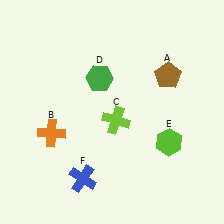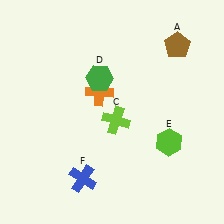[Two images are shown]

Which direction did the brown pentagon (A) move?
The brown pentagon (A) moved up.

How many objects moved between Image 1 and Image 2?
2 objects moved between the two images.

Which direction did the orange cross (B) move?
The orange cross (B) moved right.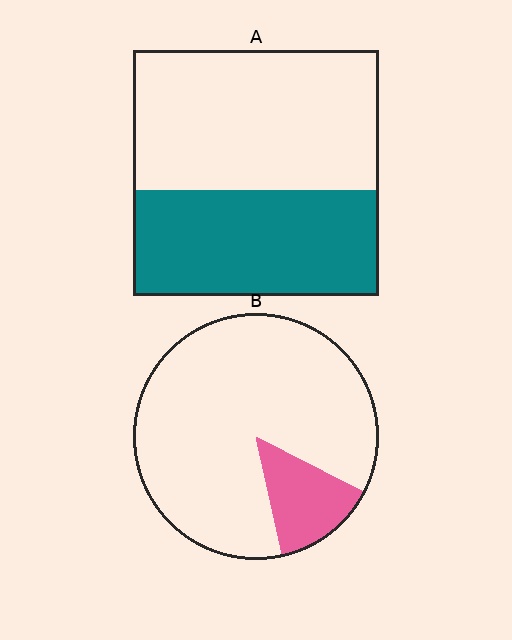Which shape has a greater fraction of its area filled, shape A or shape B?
Shape A.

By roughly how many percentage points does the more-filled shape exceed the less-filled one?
By roughly 30 percentage points (A over B).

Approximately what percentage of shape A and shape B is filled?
A is approximately 45% and B is approximately 15%.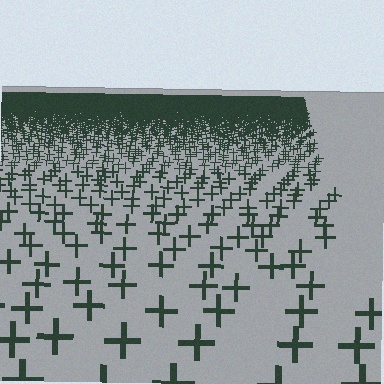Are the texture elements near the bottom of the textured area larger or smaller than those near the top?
Larger. Near the bottom, elements are closer to the viewer and appear at a bigger on-screen size.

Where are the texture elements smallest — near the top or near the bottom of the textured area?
Near the top.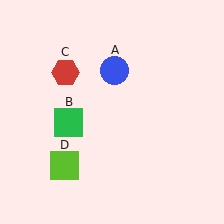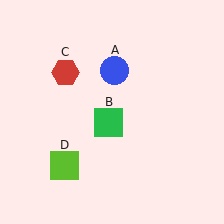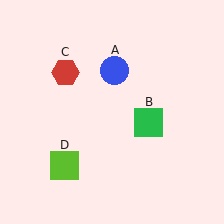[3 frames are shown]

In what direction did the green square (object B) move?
The green square (object B) moved right.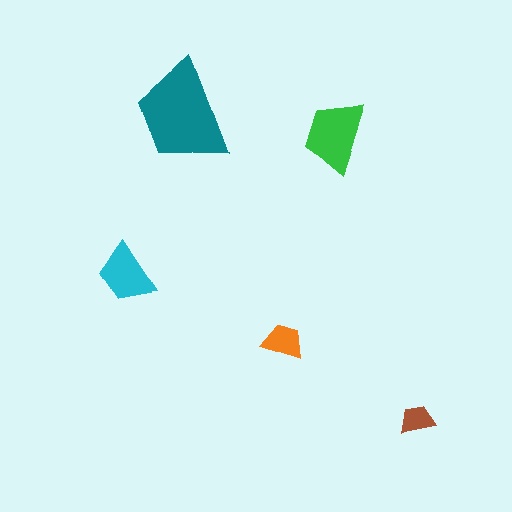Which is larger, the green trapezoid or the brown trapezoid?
The green one.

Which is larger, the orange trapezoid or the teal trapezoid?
The teal one.